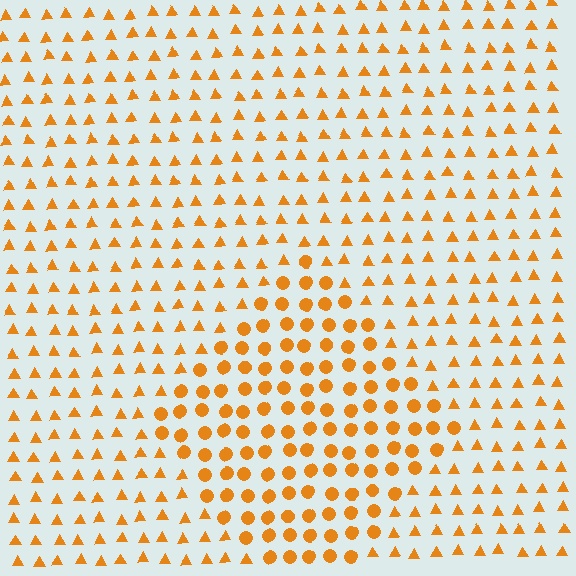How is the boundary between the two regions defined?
The boundary is defined by a change in element shape: circles inside vs. triangles outside. All elements share the same color and spacing.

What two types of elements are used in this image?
The image uses circles inside the diamond region and triangles outside it.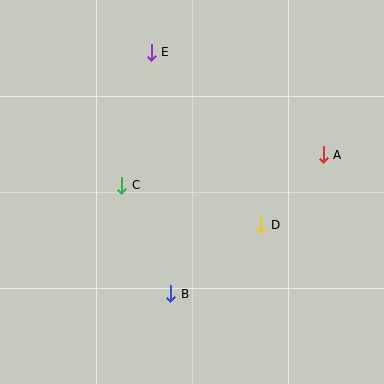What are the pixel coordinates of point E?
Point E is at (151, 52).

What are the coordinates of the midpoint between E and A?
The midpoint between E and A is at (237, 104).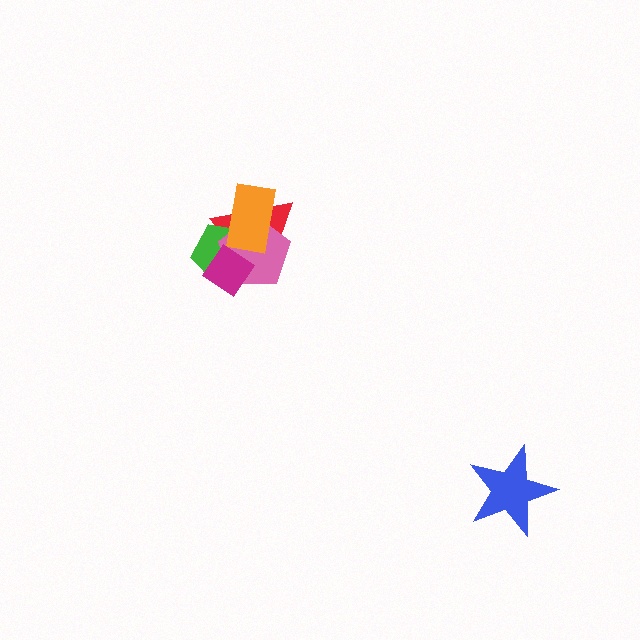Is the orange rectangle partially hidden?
No, no other shape covers it.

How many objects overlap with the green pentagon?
4 objects overlap with the green pentagon.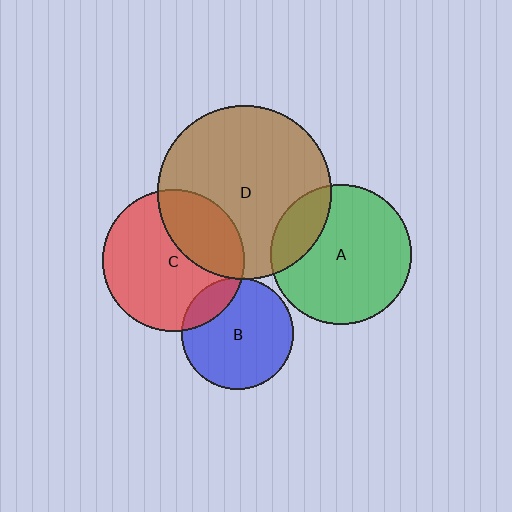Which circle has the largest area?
Circle D (brown).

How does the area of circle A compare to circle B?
Approximately 1.6 times.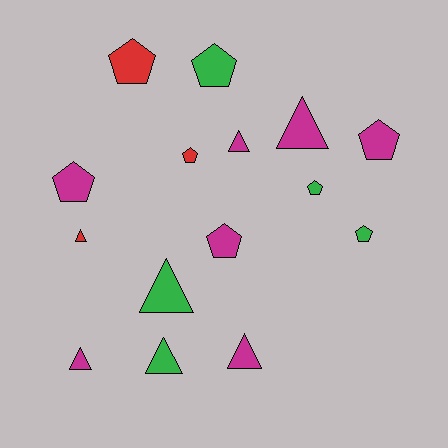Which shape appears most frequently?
Pentagon, with 8 objects.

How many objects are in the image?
There are 15 objects.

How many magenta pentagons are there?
There are 3 magenta pentagons.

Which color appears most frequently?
Magenta, with 7 objects.